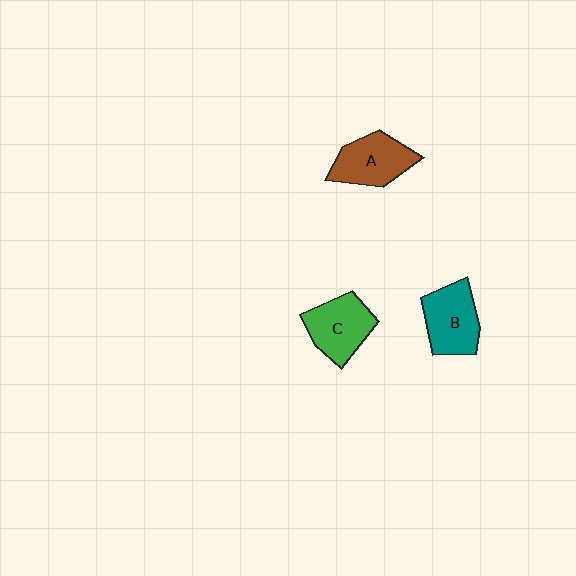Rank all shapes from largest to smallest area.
From largest to smallest: B (teal), A (brown), C (green).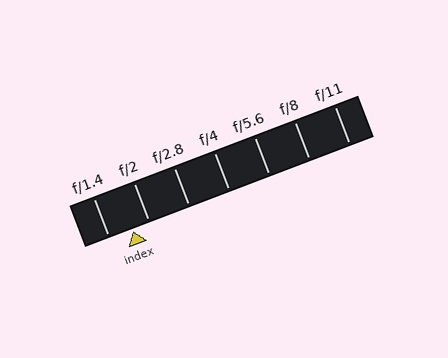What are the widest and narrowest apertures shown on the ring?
The widest aperture shown is f/1.4 and the narrowest is f/11.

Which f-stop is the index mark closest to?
The index mark is closest to f/2.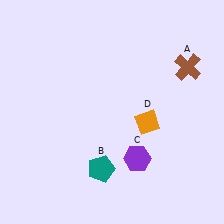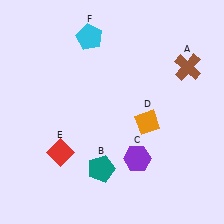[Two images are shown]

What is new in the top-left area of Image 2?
A cyan pentagon (F) was added in the top-left area of Image 2.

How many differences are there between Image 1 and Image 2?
There are 2 differences between the two images.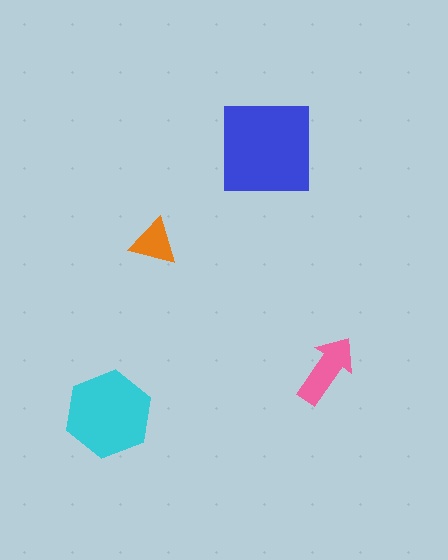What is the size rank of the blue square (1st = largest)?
1st.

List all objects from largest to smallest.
The blue square, the cyan hexagon, the pink arrow, the orange triangle.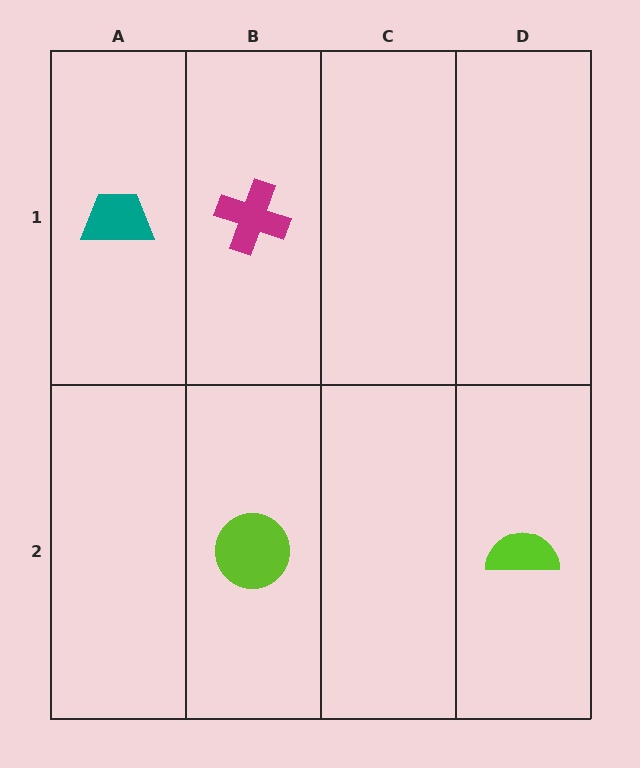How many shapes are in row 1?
2 shapes.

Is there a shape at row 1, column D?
No, that cell is empty.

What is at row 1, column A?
A teal trapezoid.